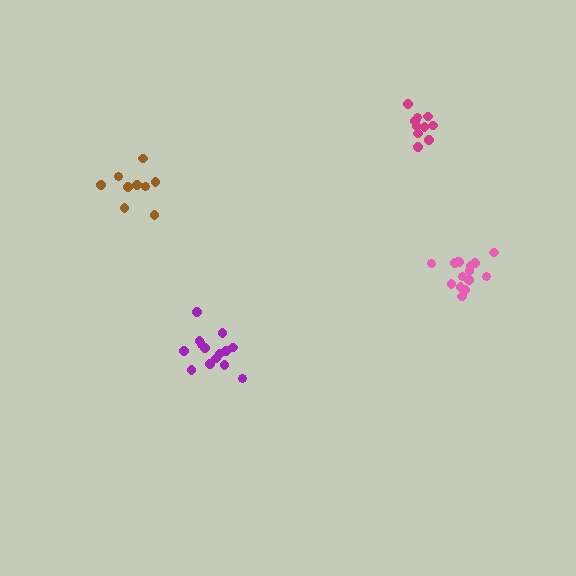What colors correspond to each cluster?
The clusters are colored: pink, purple, brown, magenta.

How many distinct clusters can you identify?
There are 4 distinct clusters.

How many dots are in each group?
Group 1: 15 dots, Group 2: 14 dots, Group 3: 9 dots, Group 4: 10 dots (48 total).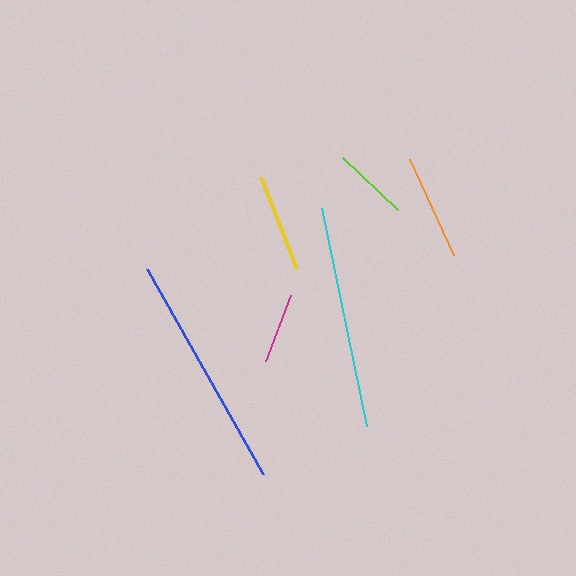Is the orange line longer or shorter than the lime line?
The orange line is longer than the lime line.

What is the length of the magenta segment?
The magenta segment is approximately 70 pixels long.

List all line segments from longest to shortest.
From longest to shortest: blue, cyan, orange, yellow, lime, magenta.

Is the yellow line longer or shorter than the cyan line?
The cyan line is longer than the yellow line.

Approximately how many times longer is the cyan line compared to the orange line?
The cyan line is approximately 2.1 times the length of the orange line.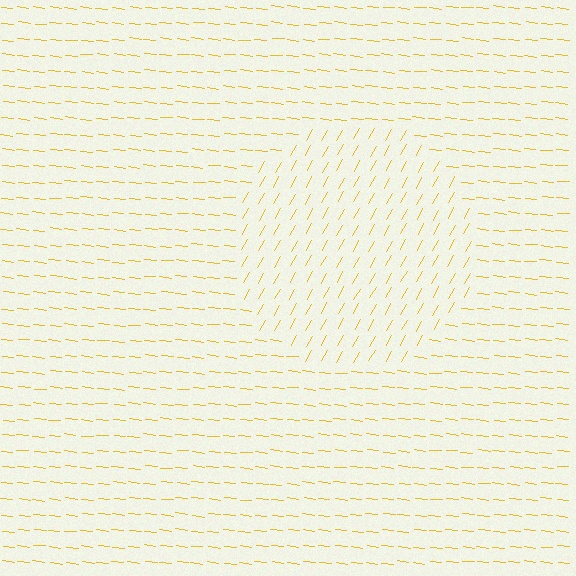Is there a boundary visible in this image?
Yes, there is a texture boundary formed by a change in line orientation.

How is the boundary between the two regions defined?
The boundary is defined purely by a change in line orientation (approximately 67 degrees difference). All lines are the same color and thickness.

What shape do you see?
I see a circle.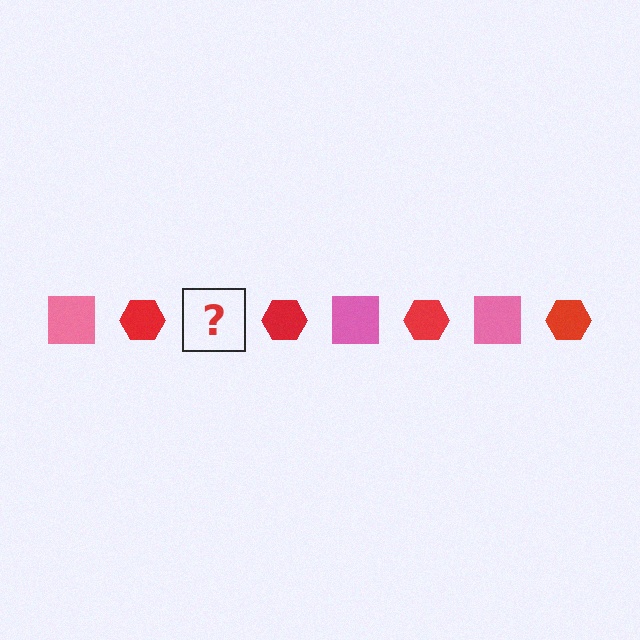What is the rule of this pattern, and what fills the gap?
The rule is that the pattern alternates between pink square and red hexagon. The gap should be filled with a pink square.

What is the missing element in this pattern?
The missing element is a pink square.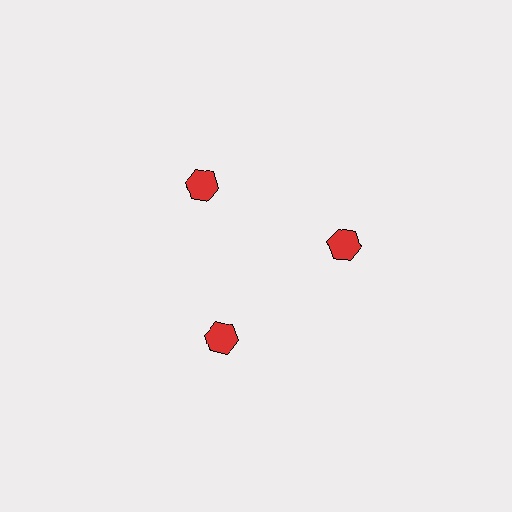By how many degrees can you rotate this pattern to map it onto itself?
The pattern maps onto itself every 120 degrees of rotation.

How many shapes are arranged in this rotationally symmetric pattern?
There are 3 shapes, arranged in 3 groups of 1.